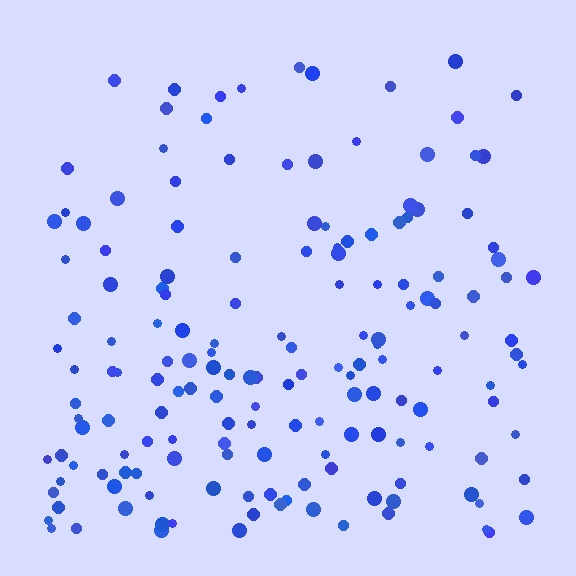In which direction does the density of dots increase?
From top to bottom, with the bottom side densest.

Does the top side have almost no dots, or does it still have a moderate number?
Still a moderate number, just noticeably fewer than the bottom.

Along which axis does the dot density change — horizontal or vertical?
Vertical.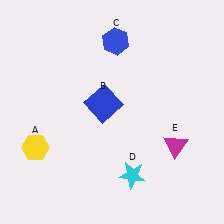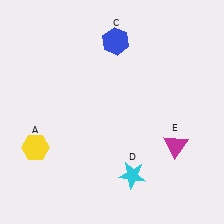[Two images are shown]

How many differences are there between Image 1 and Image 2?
There is 1 difference between the two images.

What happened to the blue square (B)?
The blue square (B) was removed in Image 2. It was in the top-left area of Image 1.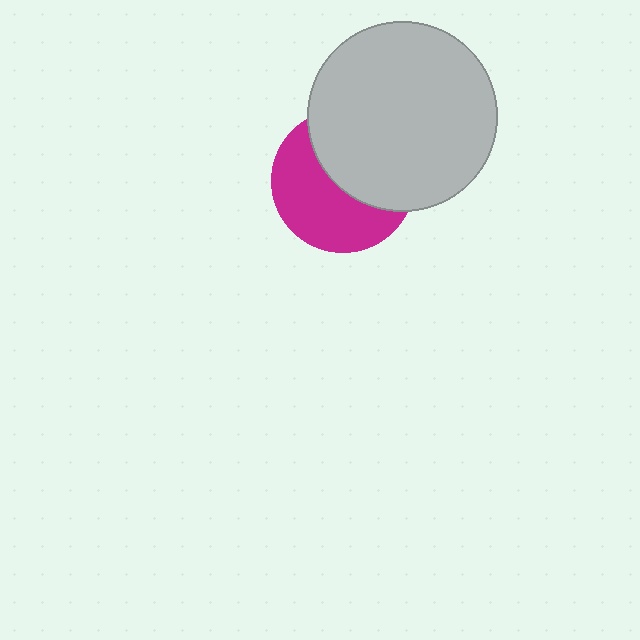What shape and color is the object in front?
The object in front is a light gray circle.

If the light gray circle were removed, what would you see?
You would see the complete magenta circle.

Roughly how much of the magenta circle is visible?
About half of it is visible (roughly 52%).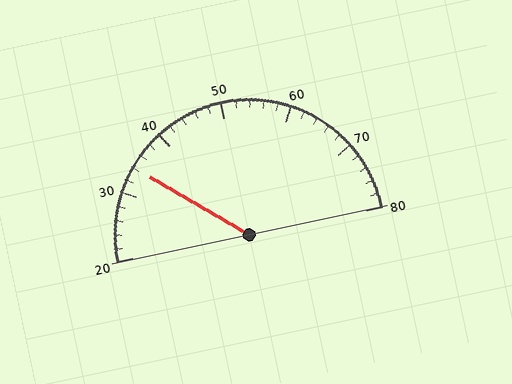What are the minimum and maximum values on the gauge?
The gauge ranges from 20 to 80.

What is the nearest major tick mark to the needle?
The nearest major tick mark is 30.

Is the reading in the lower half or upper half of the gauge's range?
The reading is in the lower half of the range (20 to 80).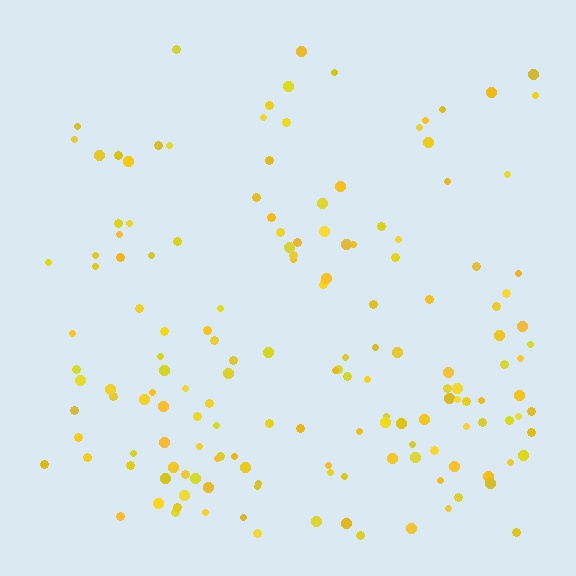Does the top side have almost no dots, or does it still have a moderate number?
Still a moderate number, just noticeably fewer than the bottom.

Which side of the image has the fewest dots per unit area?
The top.